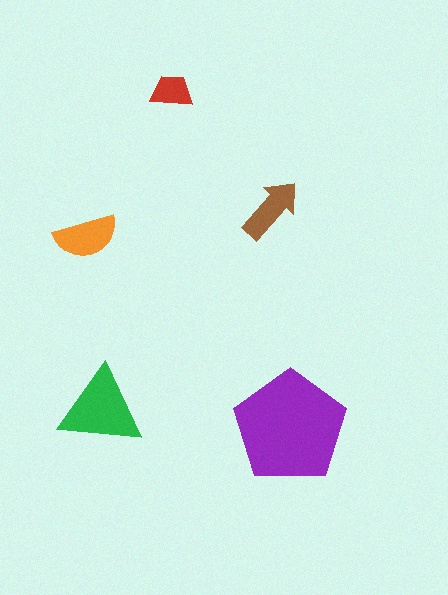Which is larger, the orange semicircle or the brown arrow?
The orange semicircle.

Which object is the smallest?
The red trapezoid.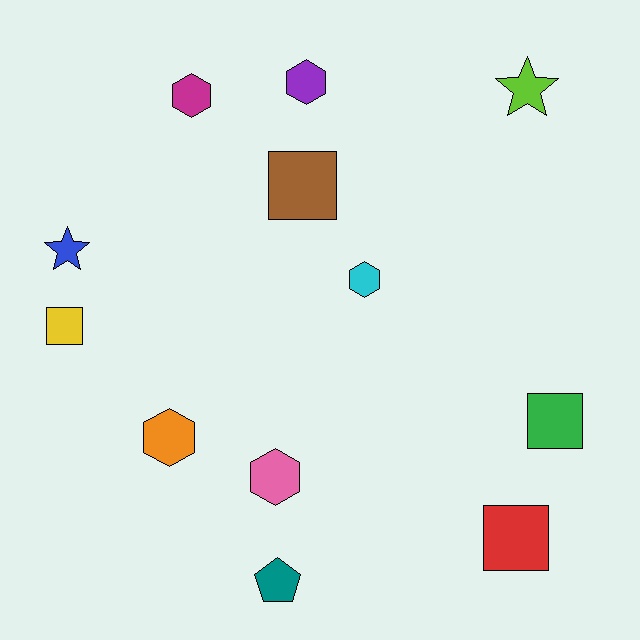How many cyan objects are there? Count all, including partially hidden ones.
There is 1 cyan object.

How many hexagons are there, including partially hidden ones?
There are 5 hexagons.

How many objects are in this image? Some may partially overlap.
There are 12 objects.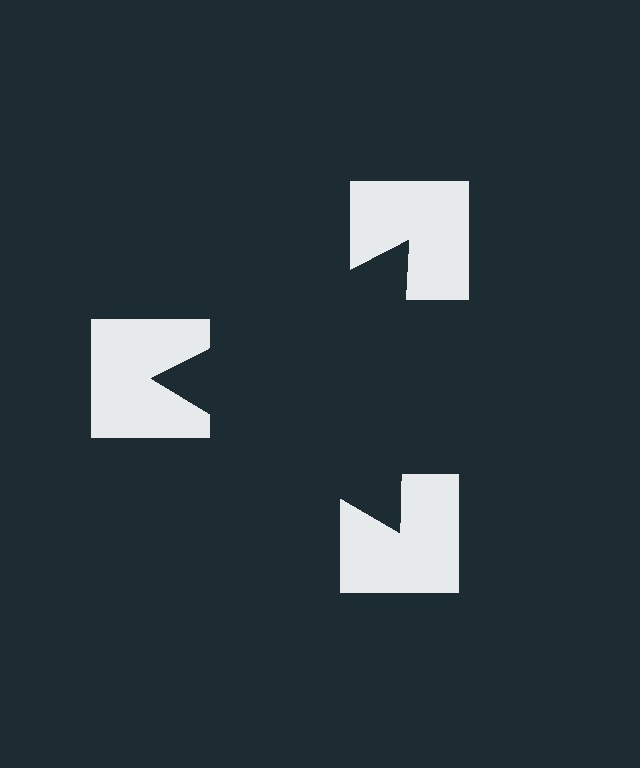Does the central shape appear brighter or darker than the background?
It typically appears slightly darker than the background, even though no actual brightness change is drawn.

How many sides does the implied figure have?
3 sides.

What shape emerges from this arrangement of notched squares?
An illusory triangle — its edges are inferred from the aligned wedge cuts in the notched squares, not physically drawn.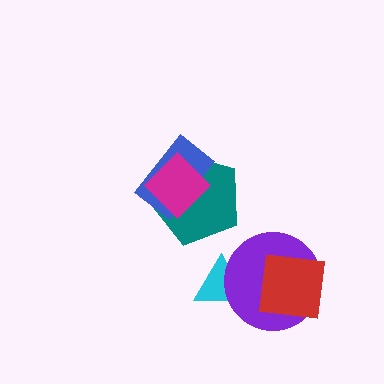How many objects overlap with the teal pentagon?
2 objects overlap with the teal pentagon.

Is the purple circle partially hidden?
Yes, it is partially covered by another shape.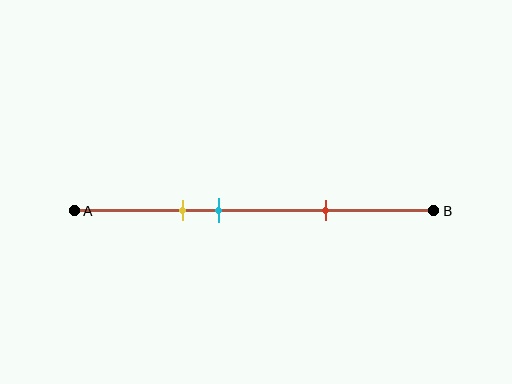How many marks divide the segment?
There are 3 marks dividing the segment.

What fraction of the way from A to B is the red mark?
The red mark is approximately 70% (0.7) of the way from A to B.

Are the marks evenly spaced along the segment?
No, the marks are not evenly spaced.